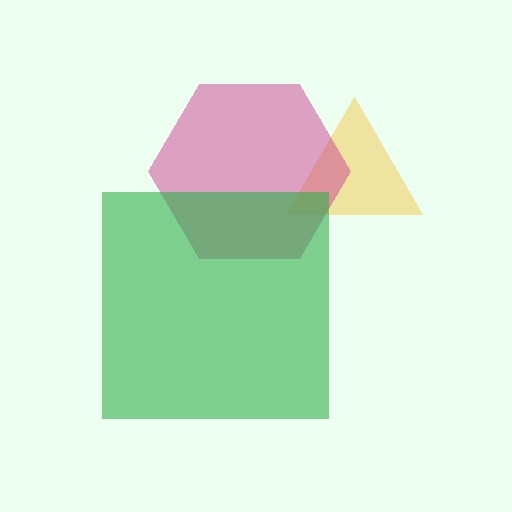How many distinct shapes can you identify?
There are 3 distinct shapes: a yellow triangle, a magenta hexagon, a green square.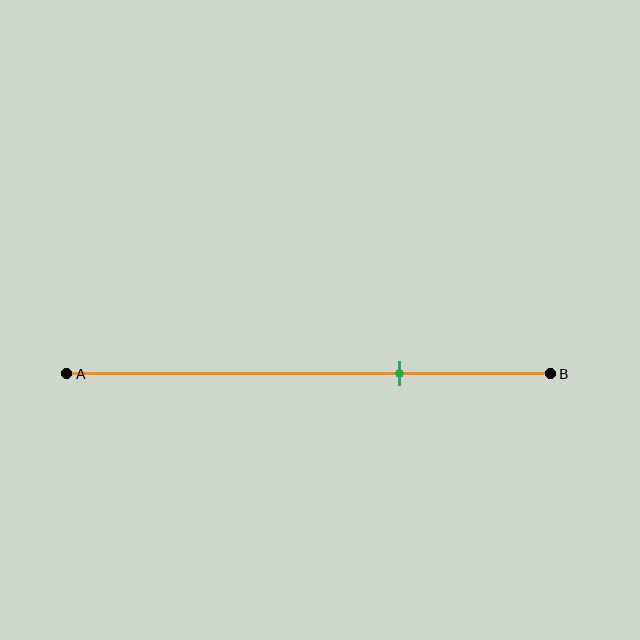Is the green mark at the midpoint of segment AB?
No, the mark is at about 70% from A, not at the 50% midpoint.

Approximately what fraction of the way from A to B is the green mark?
The green mark is approximately 70% of the way from A to B.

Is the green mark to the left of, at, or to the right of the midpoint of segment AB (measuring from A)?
The green mark is to the right of the midpoint of segment AB.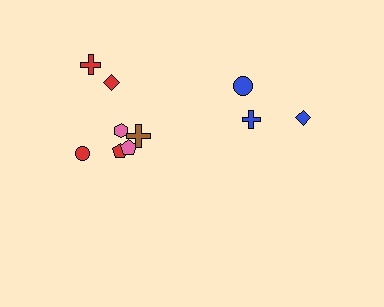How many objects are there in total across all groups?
There are 10 objects.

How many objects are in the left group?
There are 7 objects.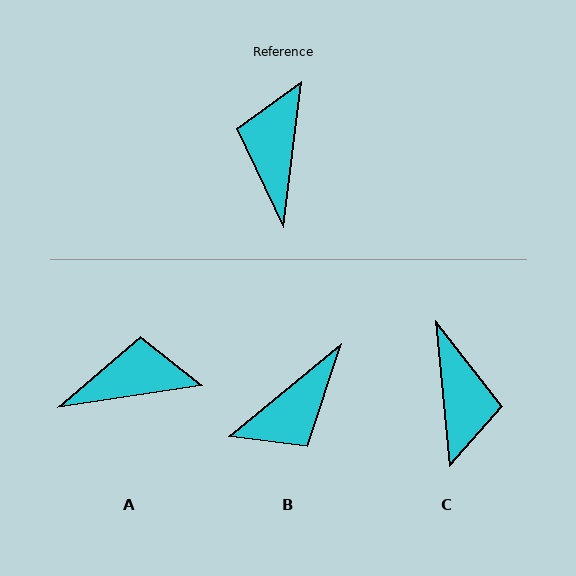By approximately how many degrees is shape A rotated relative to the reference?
Approximately 75 degrees clockwise.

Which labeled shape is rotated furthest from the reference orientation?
C, about 167 degrees away.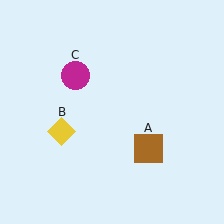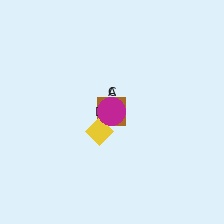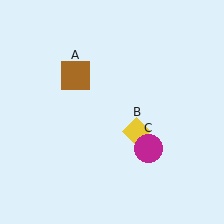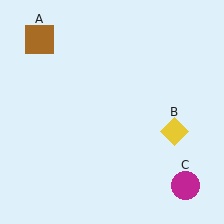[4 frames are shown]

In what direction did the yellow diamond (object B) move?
The yellow diamond (object B) moved right.